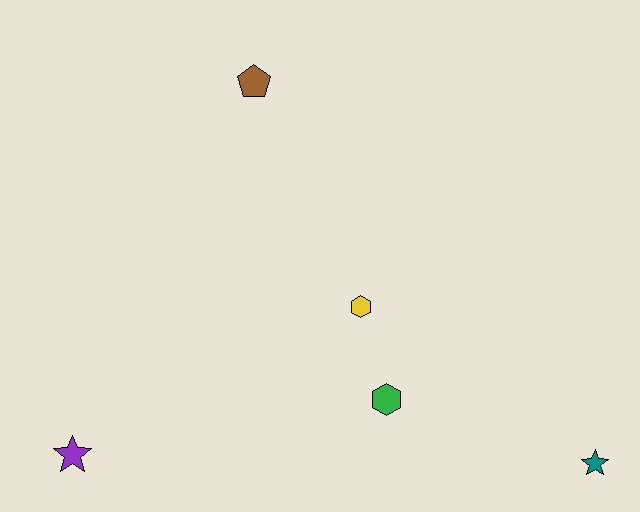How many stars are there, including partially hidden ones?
There are 2 stars.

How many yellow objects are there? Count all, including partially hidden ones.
There is 1 yellow object.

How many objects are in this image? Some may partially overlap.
There are 5 objects.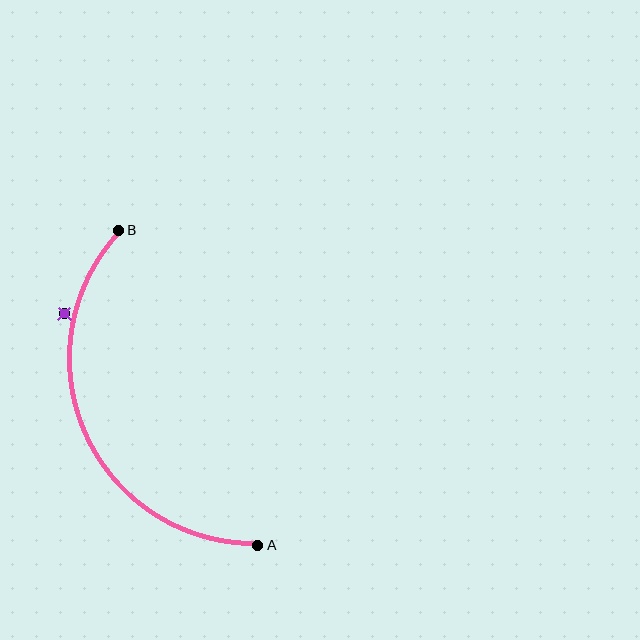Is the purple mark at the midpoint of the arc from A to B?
No — the purple mark does not lie on the arc at all. It sits slightly outside the curve.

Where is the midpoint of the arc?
The arc midpoint is the point on the curve farthest from the straight line joining A and B. It sits to the left of that line.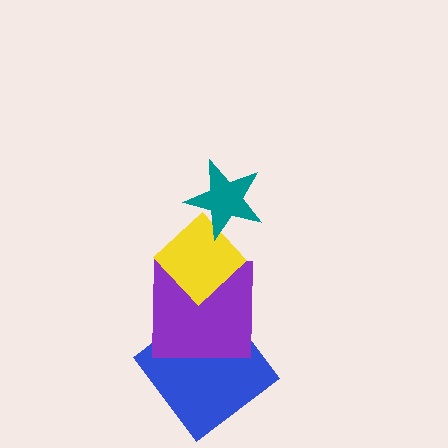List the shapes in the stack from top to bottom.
From top to bottom: the teal star, the yellow diamond, the purple square, the blue diamond.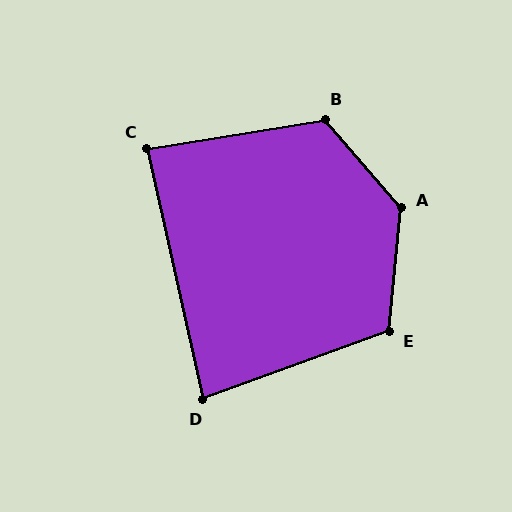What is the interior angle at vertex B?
Approximately 121 degrees (obtuse).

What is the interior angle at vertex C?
Approximately 87 degrees (approximately right).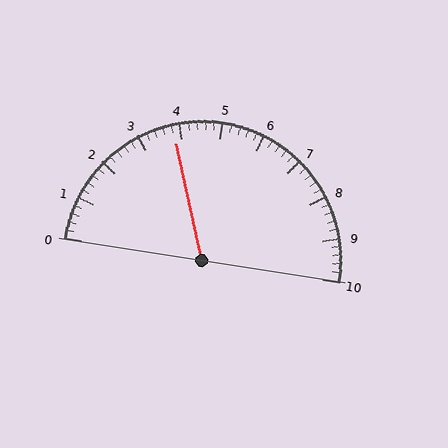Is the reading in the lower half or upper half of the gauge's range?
The reading is in the lower half of the range (0 to 10).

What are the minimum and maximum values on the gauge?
The gauge ranges from 0 to 10.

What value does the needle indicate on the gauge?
The needle indicates approximately 3.8.